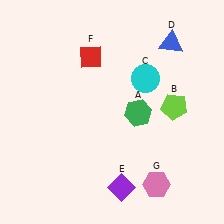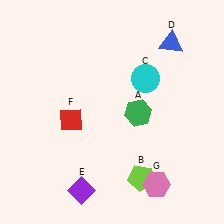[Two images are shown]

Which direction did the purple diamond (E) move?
The purple diamond (E) moved left.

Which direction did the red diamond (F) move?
The red diamond (F) moved down.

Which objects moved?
The objects that moved are: the lime pentagon (B), the purple diamond (E), the red diamond (F).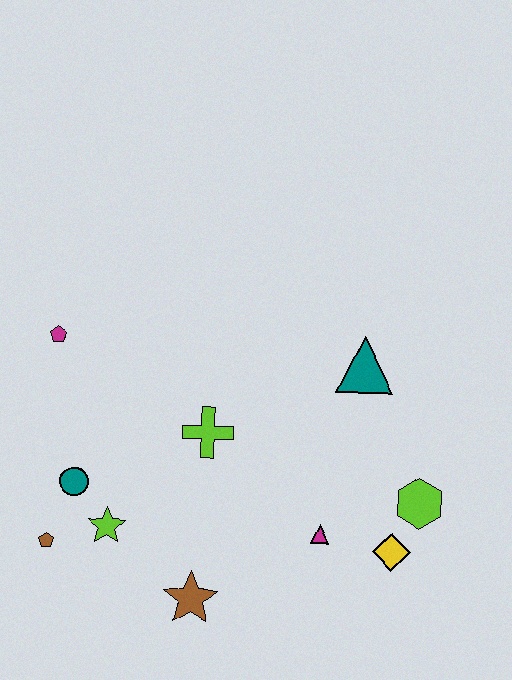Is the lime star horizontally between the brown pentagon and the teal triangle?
Yes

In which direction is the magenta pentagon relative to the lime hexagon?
The magenta pentagon is to the left of the lime hexagon.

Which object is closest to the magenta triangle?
The yellow diamond is closest to the magenta triangle.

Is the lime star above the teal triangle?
No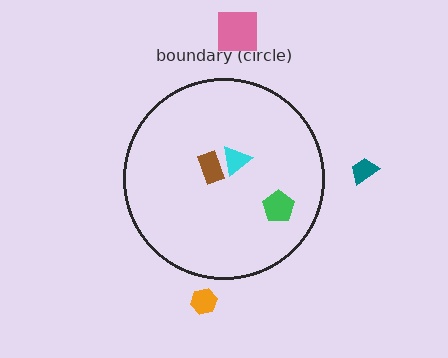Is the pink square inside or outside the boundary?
Outside.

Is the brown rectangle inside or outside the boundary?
Inside.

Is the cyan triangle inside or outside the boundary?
Inside.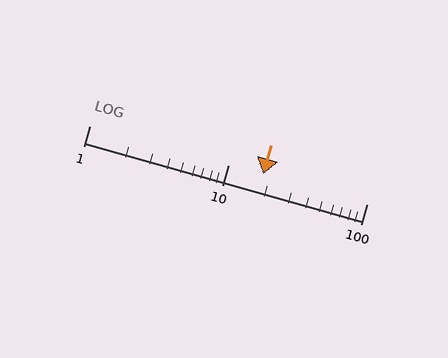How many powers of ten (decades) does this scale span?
The scale spans 2 decades, from 1 to 100.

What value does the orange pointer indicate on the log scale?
The pointer indicates approximately 18.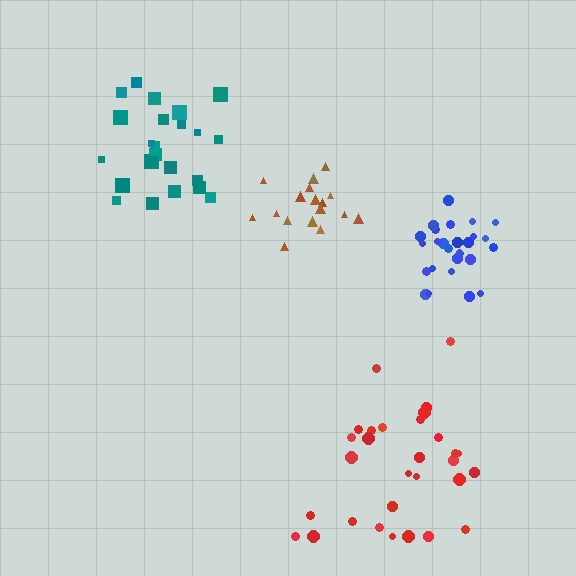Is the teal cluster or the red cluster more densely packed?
Teal.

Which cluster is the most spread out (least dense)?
Red.